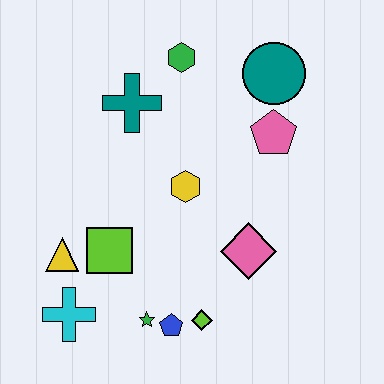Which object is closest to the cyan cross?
The yellow triangle is closest to the cyan cross.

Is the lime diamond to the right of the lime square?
Yes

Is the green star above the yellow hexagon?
No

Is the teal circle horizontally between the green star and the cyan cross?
No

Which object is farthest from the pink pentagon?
The cyan cross is farthest from the pink pentagon.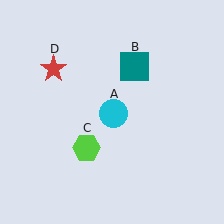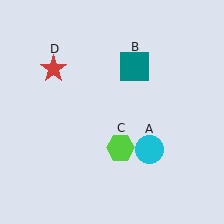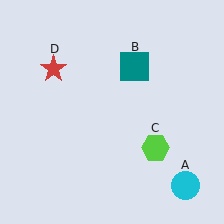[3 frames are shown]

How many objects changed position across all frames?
2 objects changed position: cyan circle (object A), lime hexagon (object C).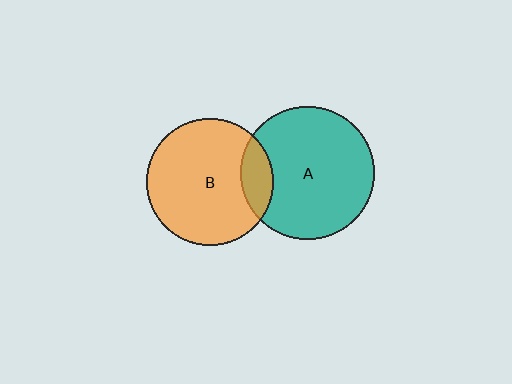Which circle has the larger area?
Circle A (teal).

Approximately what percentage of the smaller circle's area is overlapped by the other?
Approximately 15%.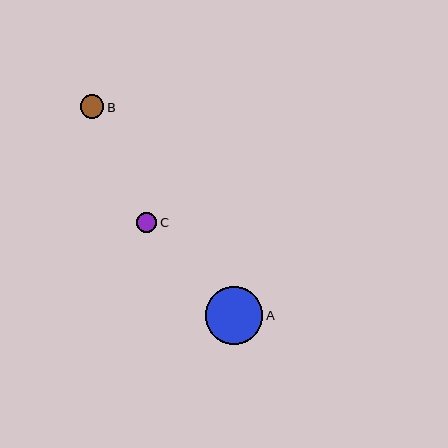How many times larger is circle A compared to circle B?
Circle A is approximately 2.4 times the size of circle B.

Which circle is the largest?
Circle A is the largest with a size of approximately 57 pixels.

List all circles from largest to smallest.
From largest to smallest: A, B, C.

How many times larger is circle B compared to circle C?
Circle B is approximately 1.2 times the size of circle C.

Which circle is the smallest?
Circle C is the smallest with a size of approximately 20 pixels.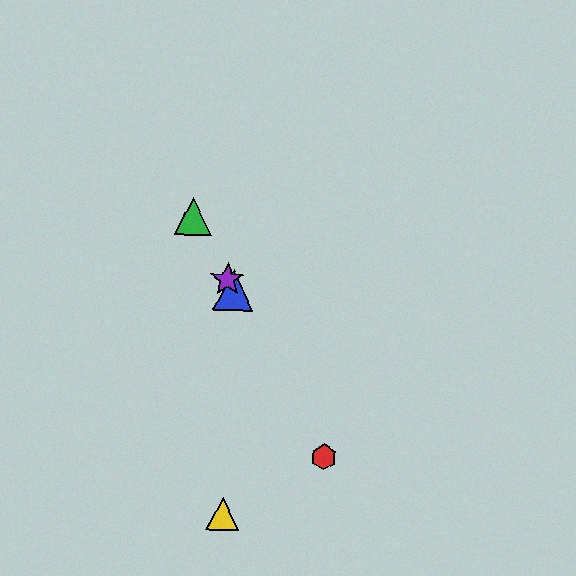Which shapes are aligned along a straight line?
The red hexagon, the blue triangle, the green triangle, the purple star are aligned along a straight line.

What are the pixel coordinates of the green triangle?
The green triangle is at (193, 216).